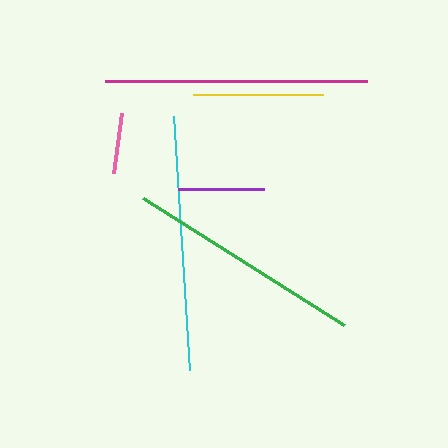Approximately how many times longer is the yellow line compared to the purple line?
The yellow line is approximately 1.5 times the length of the purple line.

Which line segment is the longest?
The magenta line is the longest at approximately 262 pixels.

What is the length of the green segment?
The green segment is approximately 238 pixels long.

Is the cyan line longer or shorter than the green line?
The cyan line is longer than the green line.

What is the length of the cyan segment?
The cyan segment is approximately 254 pixels long.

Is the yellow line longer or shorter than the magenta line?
The magenta line is longer than the yellow line.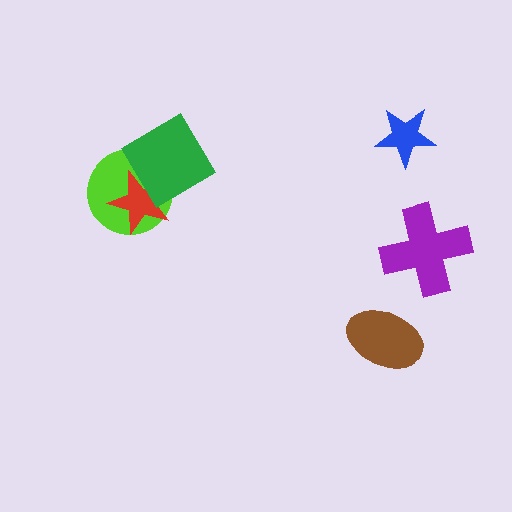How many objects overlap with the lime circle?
2 objects overlap with the lime circle.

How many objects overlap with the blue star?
0 objects overlap with the blue star.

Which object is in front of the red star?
The green diamond is in front of the red star.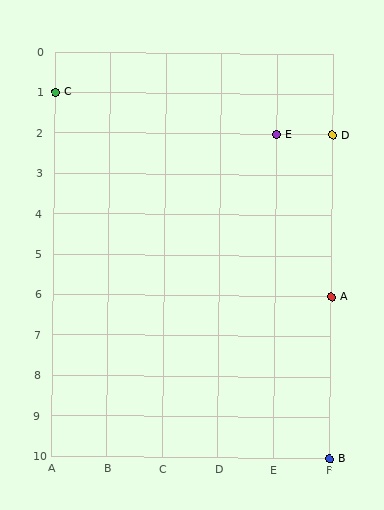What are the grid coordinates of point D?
Point D is at grid coordinates (F, 2).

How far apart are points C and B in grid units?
Points C and B are 5 columns and 9 rows apart (about 10.3 grid units diagonally).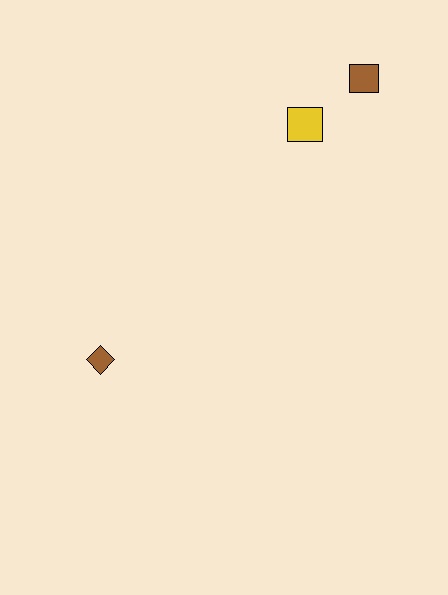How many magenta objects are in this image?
There are no magenta objects.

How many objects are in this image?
There are 3 objects.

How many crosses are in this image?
There are no crosses.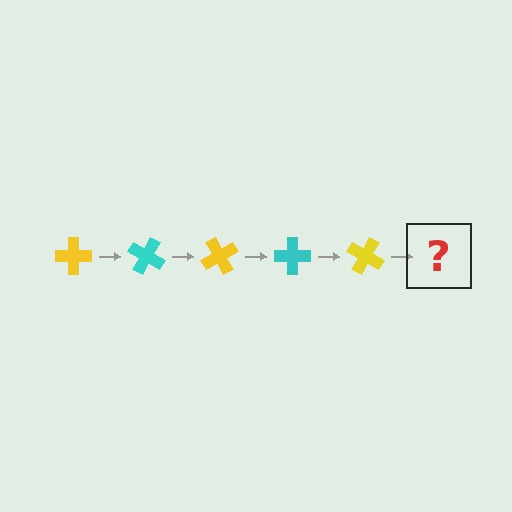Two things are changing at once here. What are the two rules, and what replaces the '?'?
The two rules are that it rotates 30 degrees each step and the color cycles through yellow and cyan. The '?' should be a cyan cross, rotated 150 degrees from the start.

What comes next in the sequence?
The next element should be a cyan cross, rotated 150 degrees from the start.